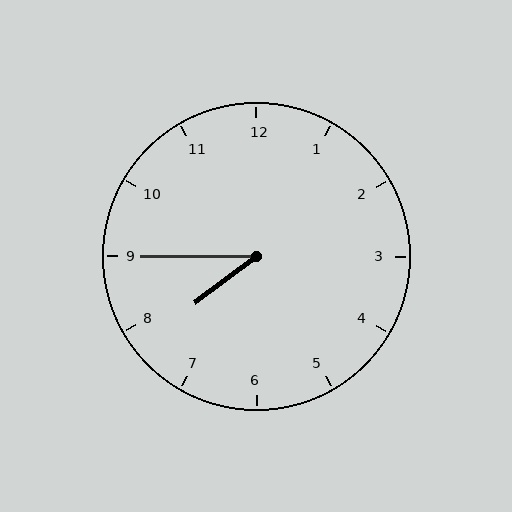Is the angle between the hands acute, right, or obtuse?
It is acute.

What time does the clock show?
7:45.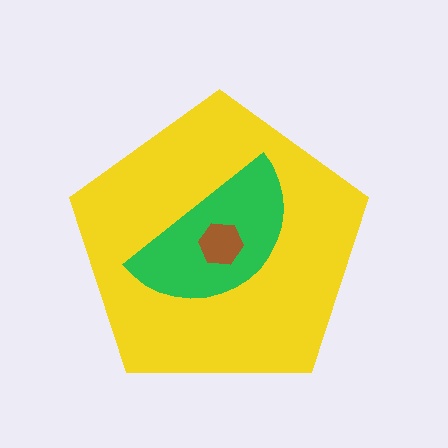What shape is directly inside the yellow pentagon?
The green semicircle.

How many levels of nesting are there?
3.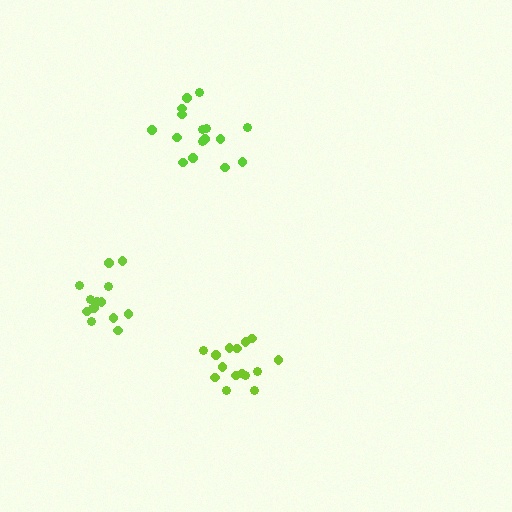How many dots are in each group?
Group 1: 15 dots, Group 2: 15 dots, Group 3: 16 dots (46 total).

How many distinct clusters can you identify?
There are 3 distinct clusters.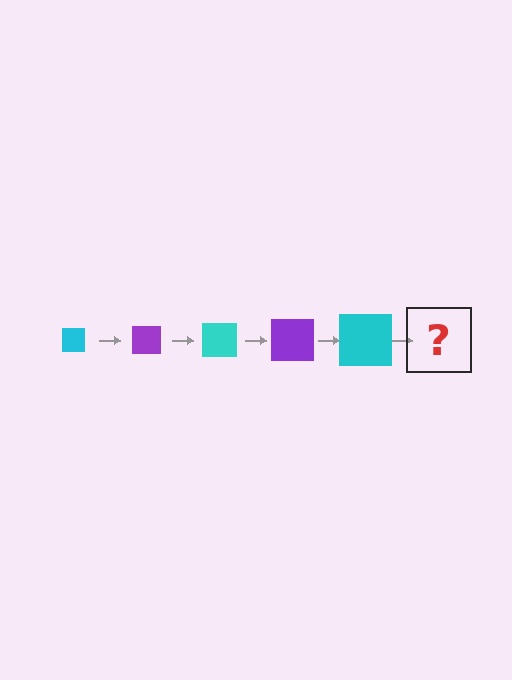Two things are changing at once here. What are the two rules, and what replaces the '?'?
The two rules are that the square grows larger each step and the color cycles through cyan and purple. The '?' should be a purple square, larger than the previous one.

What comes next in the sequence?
The next element should be a purple square, larger than the previous one.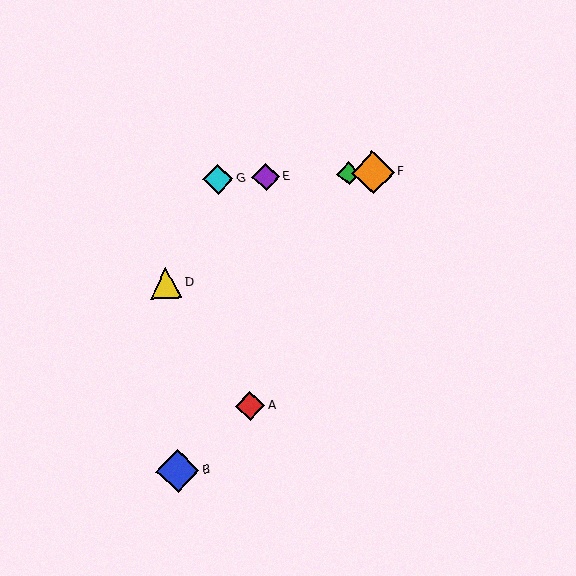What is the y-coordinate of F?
Object F is at y≈173.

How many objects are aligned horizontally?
4 objects (C, E, F, G) are aligned horizontally.